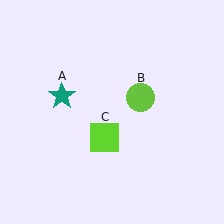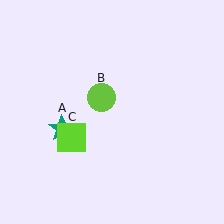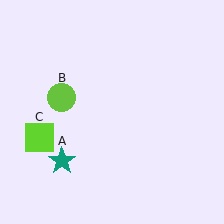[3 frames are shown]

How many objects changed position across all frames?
3 objects changed position: teal star (object A), lime circle (object B), lime square (object C).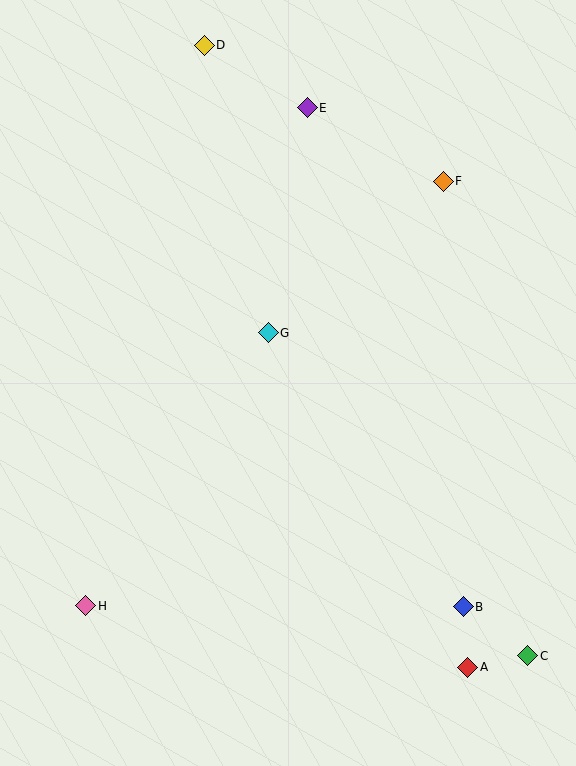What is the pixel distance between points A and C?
The distance between A and C is 61 pixels.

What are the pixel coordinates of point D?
Point D is at (204, 45).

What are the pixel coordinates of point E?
Point E is at (307, 108).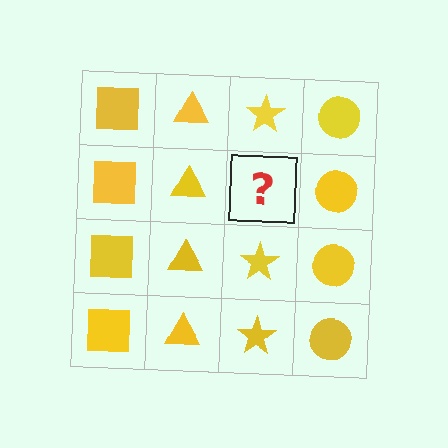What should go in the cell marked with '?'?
The missing cell should contain a yellow star.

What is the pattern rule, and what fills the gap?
The rule is that each column has a consistent shape. The gap should be filled with a yellow star.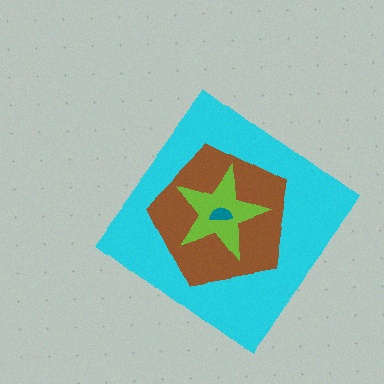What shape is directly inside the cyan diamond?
The brown pentagon.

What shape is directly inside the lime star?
The teal semicircle.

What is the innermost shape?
The teal semicircle.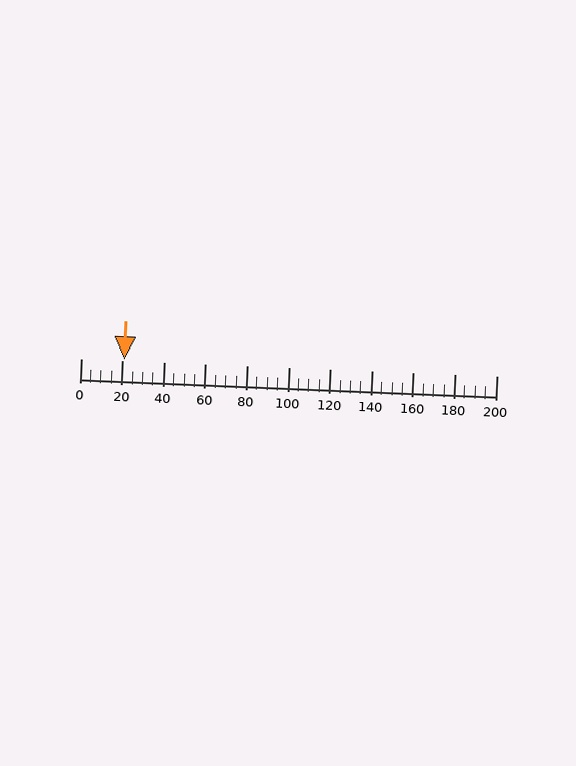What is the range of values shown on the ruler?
The ruler shows values from 0 to 200.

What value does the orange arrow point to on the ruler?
The orange arrow points to approximately 21.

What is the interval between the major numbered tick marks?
The major tick marks are spaced 20 units apart.